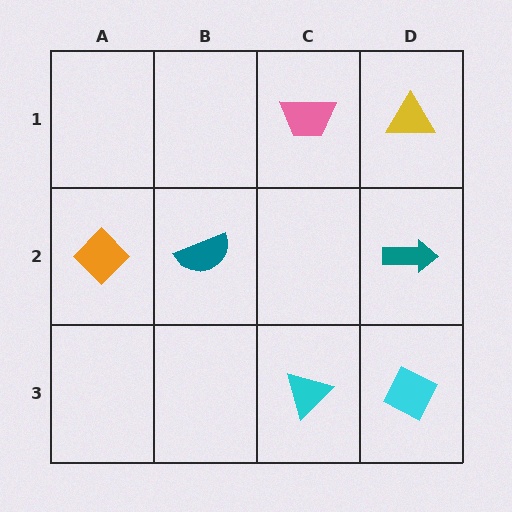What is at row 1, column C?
A pink trapezoid.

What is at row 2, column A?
An orange diamond.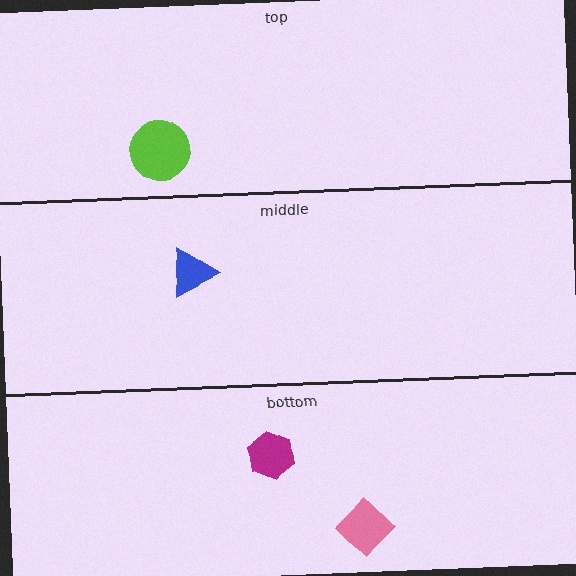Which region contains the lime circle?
The top region.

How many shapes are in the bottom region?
2.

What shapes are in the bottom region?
The magenta hexagon, the pink diamond.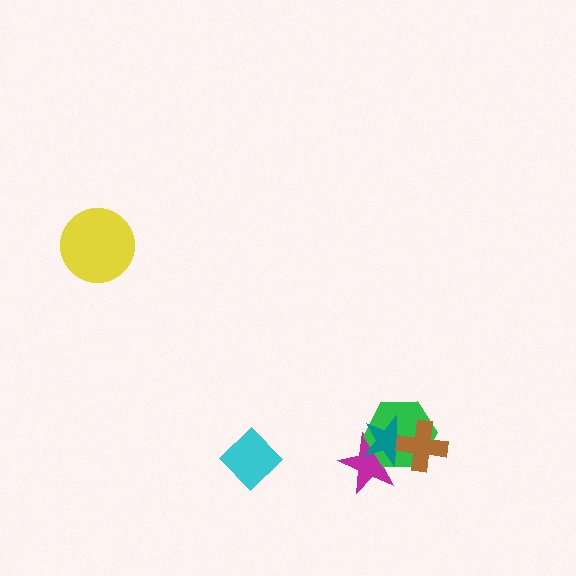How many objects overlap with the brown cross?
2 objects overlap with the brown cross.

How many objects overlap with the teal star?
3 objects overlap with the teal star.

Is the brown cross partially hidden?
No, no other shape covers it.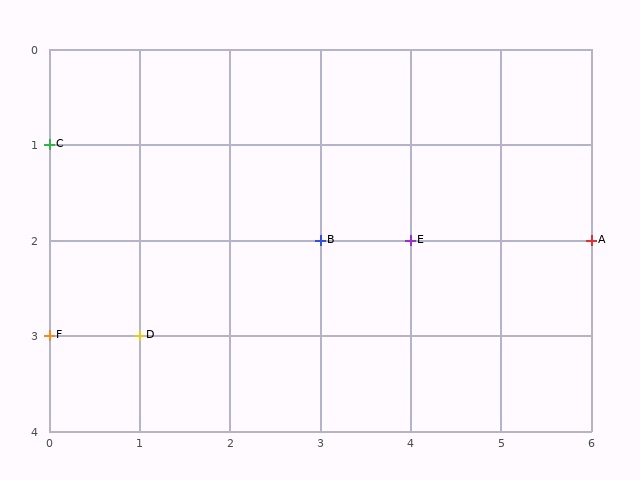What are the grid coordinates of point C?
Point C is at grid coordinates (0, 1).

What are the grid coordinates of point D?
Point D is at grid coordinates (1, 3).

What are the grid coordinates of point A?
Point A is at grid coordinates (6, 2).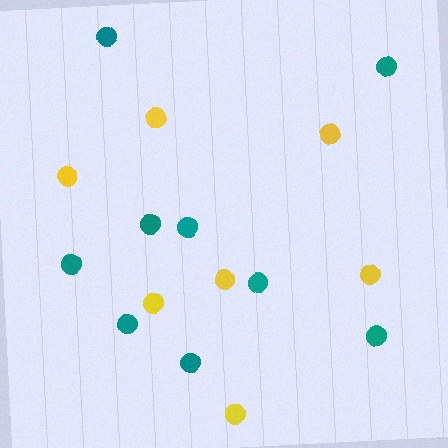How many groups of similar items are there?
There are 2 groups: one group of teal circles (9) and one group of yellow circles (7).